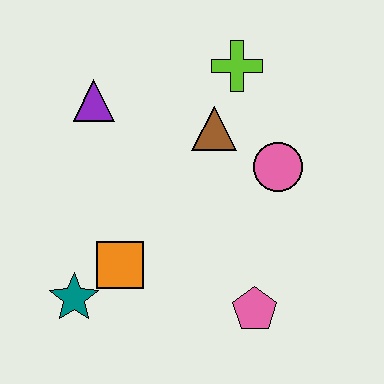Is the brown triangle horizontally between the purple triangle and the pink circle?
Yes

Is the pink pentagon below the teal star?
Yes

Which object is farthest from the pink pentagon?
The purple triangle is farthest from the pink pentagon.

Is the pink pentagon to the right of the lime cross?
Yes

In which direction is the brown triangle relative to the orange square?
The brown triangle is above the orange square.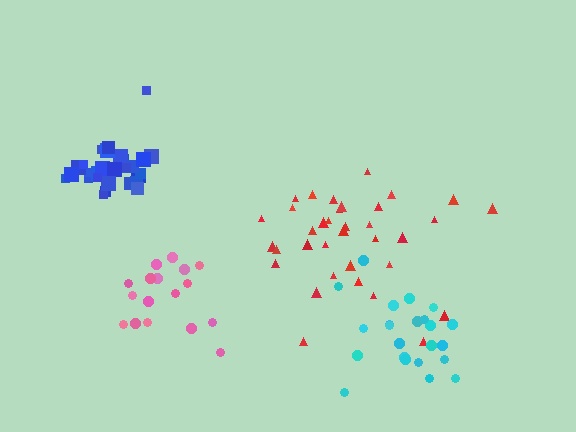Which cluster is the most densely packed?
Blue.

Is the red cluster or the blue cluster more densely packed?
Blue.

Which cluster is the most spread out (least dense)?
Red.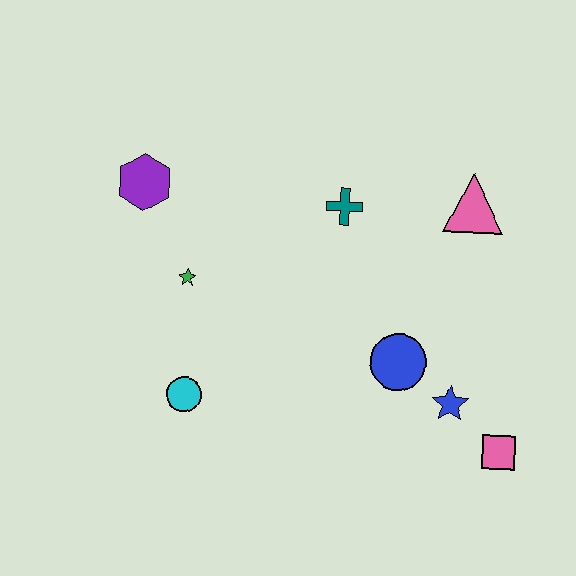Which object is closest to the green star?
The purple hexagon is closest to the green star.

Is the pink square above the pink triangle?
No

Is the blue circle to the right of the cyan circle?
Yes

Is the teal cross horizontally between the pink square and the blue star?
No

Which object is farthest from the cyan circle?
The pink triangle is farthest from the cyan circle.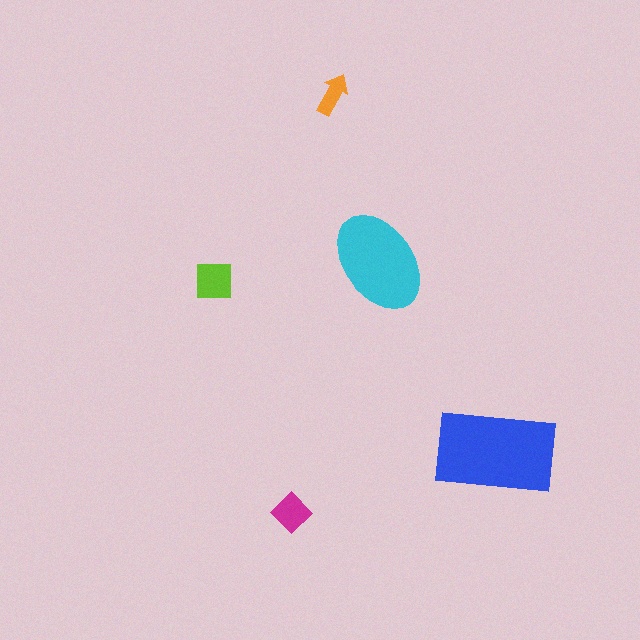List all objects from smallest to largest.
The orange arrow, the magenta diamond, the lime square, the cyan ellipse, the blue rectangle.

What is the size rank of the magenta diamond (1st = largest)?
4th.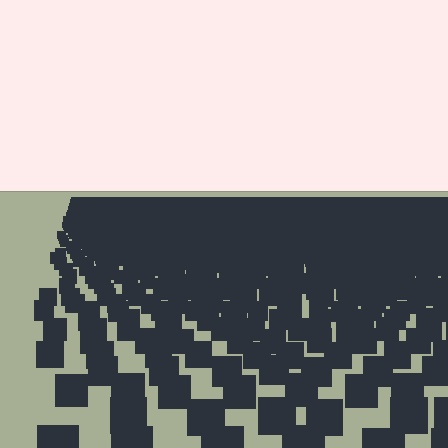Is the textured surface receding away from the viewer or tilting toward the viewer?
The surface is receding away from the viewer. Texture elements get smaller and denser toward the top.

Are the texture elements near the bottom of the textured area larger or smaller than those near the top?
Larger. Near the bottom, elements are closer to the viewer and appear at a bigger on-screen size.